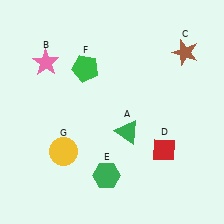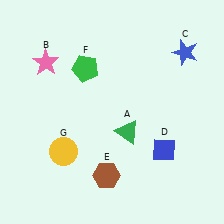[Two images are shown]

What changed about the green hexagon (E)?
In Image 1, E is green. In Image 2, it changed to brown.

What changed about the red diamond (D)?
In Image 1, D is red. In Image 2, it changed to blue.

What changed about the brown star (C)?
In Image 1, C is brown. In Image 2, it changed to blue.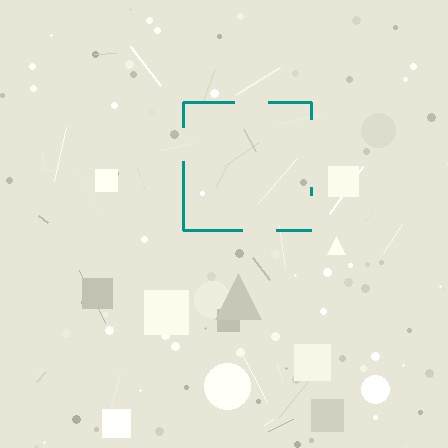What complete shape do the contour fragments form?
The contour fragments form a square.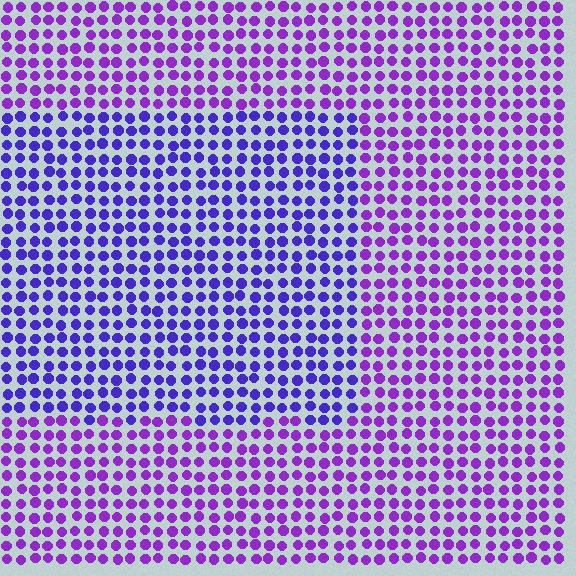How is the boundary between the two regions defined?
The boundary is defined purely by a slight shift in hue (about 30 degrees). Spacing, size, and orientation are identical on both sides.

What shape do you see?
I see a rectangle.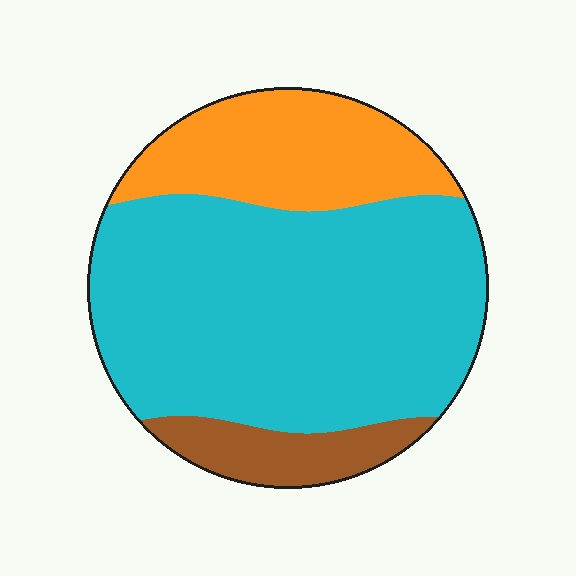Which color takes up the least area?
Brown, at roughly 10%.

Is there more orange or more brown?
Orange.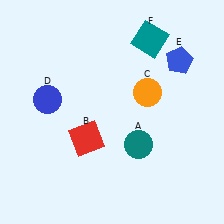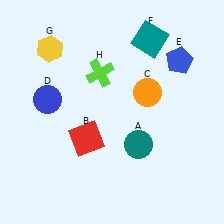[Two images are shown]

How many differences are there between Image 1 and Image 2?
There are 2 differences between the two images.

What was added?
A yellow hexagon (G), a lime cross (H) were added in Image 2.